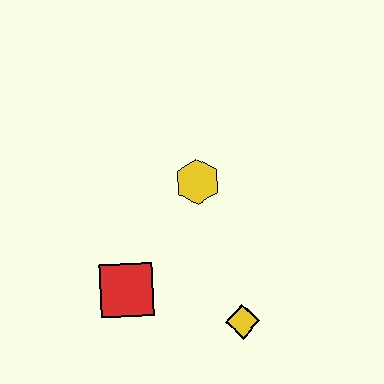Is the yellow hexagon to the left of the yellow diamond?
Yes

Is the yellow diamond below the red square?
Yes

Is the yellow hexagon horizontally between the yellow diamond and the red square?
Yes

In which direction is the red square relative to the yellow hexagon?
The red square is below the yellow hexagon.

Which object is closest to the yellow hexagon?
The red square is closest to the yellow hexagon.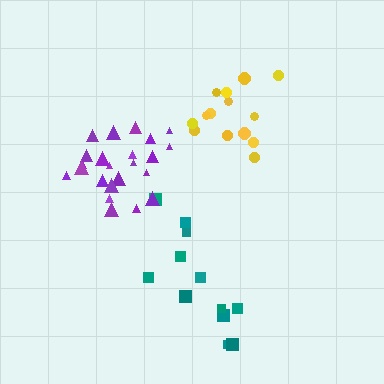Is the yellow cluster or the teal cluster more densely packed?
Yellow.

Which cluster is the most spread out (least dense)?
Teal.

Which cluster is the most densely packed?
Purple.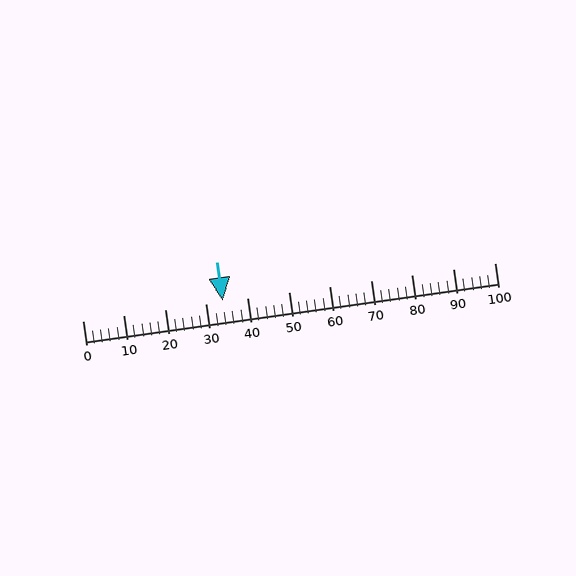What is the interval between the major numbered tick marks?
The major tick marks are spaced 10 units apart.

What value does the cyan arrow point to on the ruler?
The cyan arrow points to approximately 34.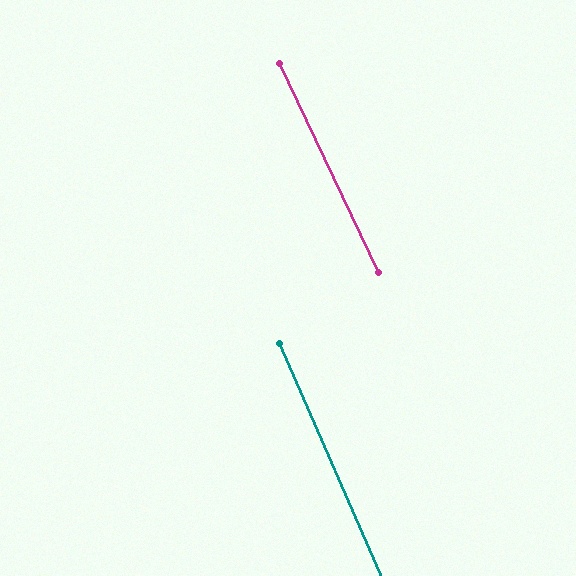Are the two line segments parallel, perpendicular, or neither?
Parallel — their directions differ by only 1.8°.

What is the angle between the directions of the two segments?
Approximately 2 degrees.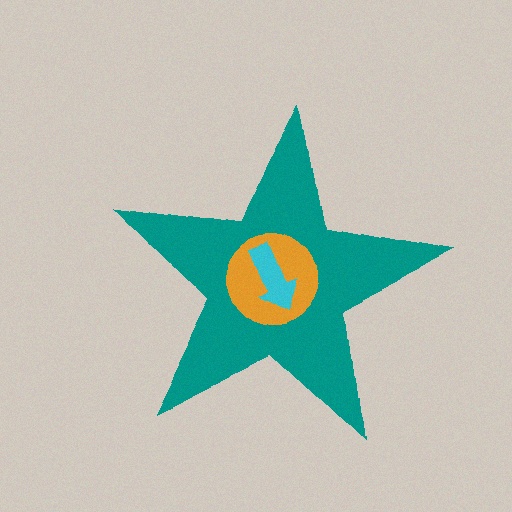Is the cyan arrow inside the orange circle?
Yes.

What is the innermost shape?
The cyan arrow.